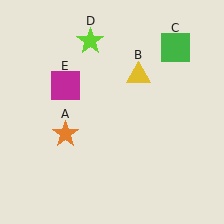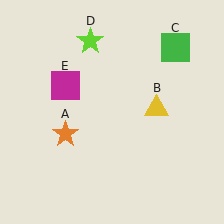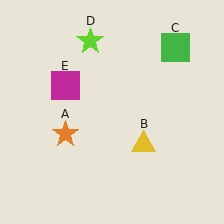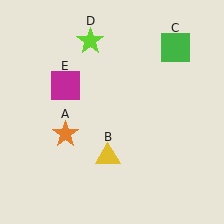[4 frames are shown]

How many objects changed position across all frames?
1 object changed position: yellow triangle (object B).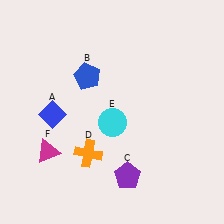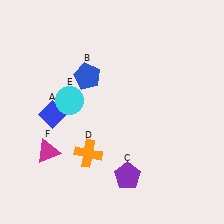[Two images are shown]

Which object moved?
The cyan circle (E) moved left.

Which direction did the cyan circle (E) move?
The cyan circle (E) moved left.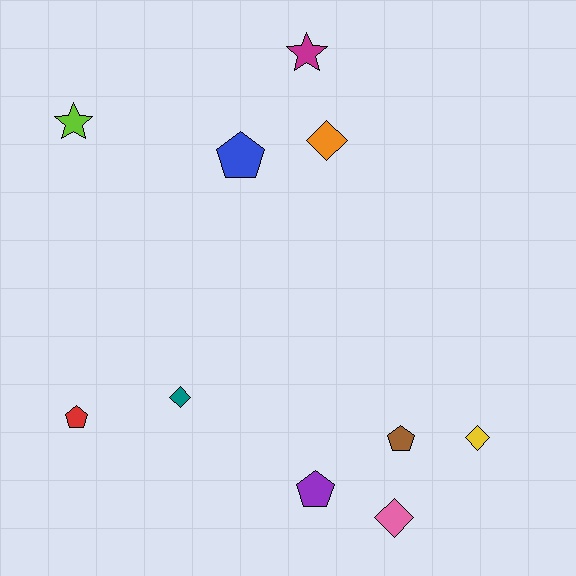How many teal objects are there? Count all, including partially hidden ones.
There is 1 teal object.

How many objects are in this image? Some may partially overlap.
There are 10 objects.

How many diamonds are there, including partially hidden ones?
There are 4 diamonds.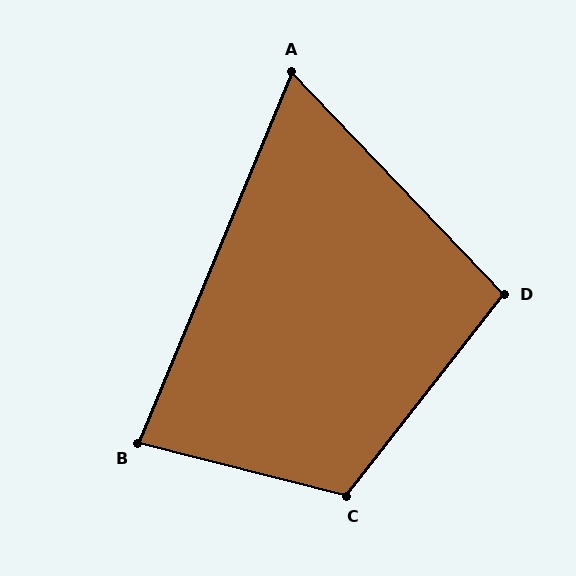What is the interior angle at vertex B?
Approximately 82 degrees (acute).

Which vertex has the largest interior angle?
C, at approximately 114 degrees.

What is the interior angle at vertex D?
Approximately 98 degrees (obtuse).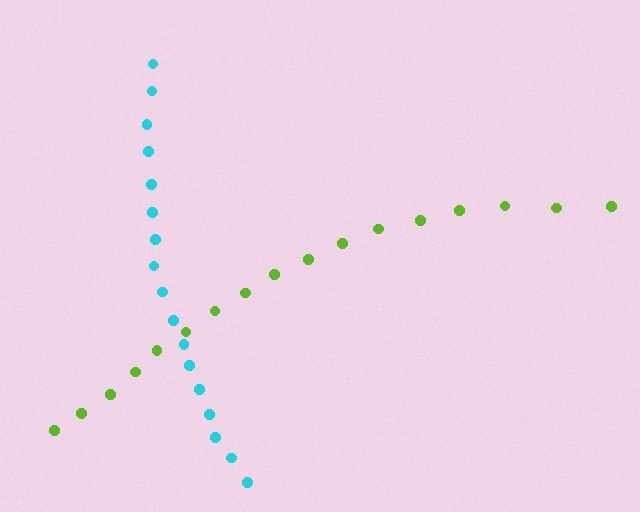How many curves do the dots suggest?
There are 2 distinct paths.